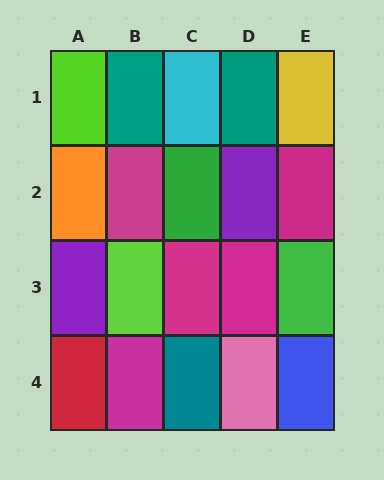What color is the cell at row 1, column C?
Cyan.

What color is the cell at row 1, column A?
Lime.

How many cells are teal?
3 cells are teal.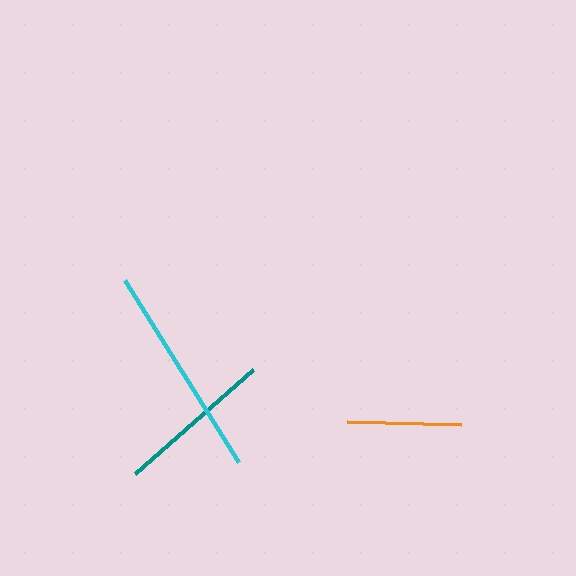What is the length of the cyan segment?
The cyan segment is approximately 216 pixels long.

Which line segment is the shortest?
The orange line is the shortest at approximately 114 pixels.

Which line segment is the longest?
The cyan line is the longest at approximately 216 pixels.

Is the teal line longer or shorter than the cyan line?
The cyan line is longer than the teal line.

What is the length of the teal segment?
The teal segment is approximately 157 pixels long.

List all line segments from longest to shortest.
From longest to shortest: cyan, teal, orange.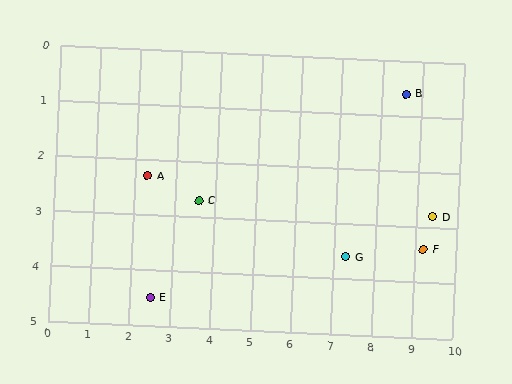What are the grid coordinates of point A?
Point A is at approximately (2.3, 2.3).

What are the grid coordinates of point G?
Point G is at approximately (7.3, 3.6).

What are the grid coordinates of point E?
Point E is at approximately (2.5, 4.5).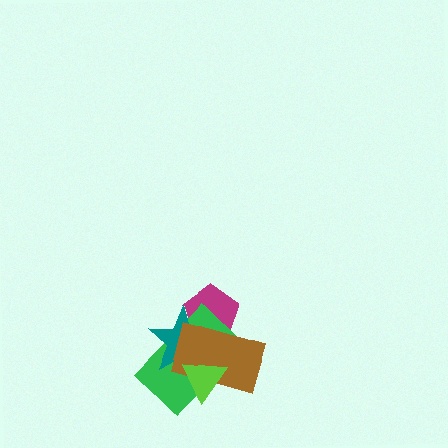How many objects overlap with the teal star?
4 objects overlap with the teal star.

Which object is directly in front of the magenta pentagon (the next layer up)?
The green rectangle is directly in front of the magenta pentagon.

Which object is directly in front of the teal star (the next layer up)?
The brown rectangle is directly in front of the teal star.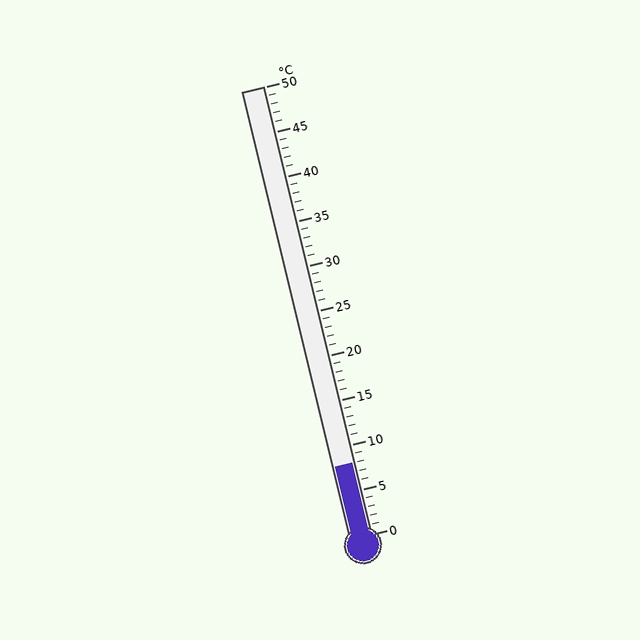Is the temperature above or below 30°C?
The temperature is below 30°C.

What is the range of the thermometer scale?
The thermometer scale ranges from 0°C to 50°C.